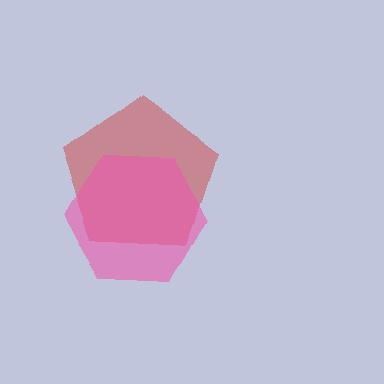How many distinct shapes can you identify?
There are 2 distinct shapes: a red pentagon, a pink hexagon.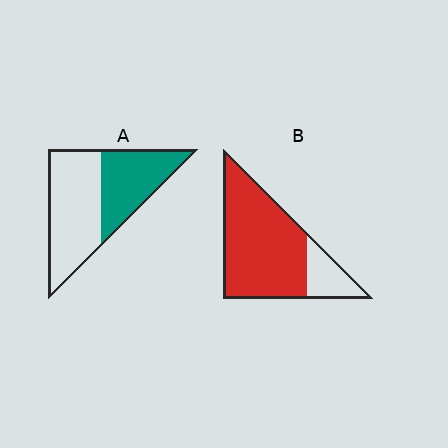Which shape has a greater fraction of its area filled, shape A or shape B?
Shape B.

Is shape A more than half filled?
No.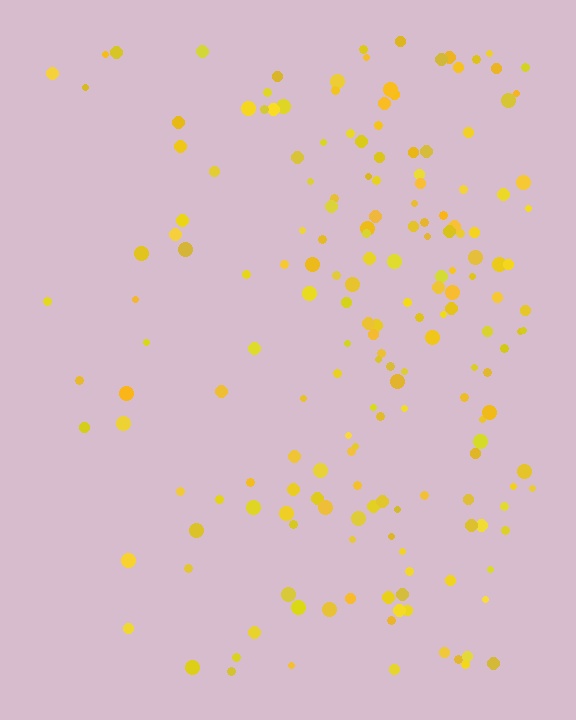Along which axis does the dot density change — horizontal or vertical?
Horizontal.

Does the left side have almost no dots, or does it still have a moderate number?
Still a moderate number, just noticeably fewer than the right.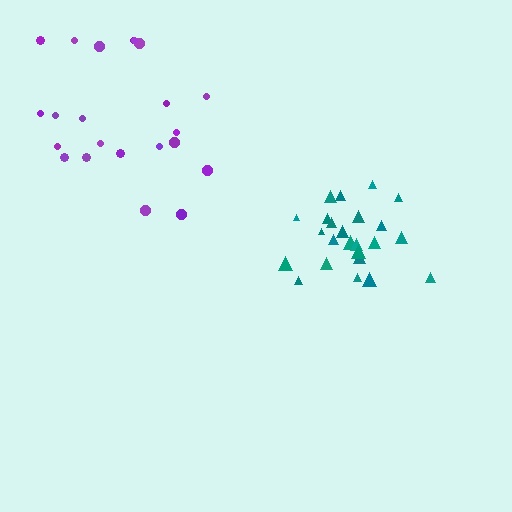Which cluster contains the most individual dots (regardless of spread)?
Teal (25).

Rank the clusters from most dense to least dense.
teal, purple.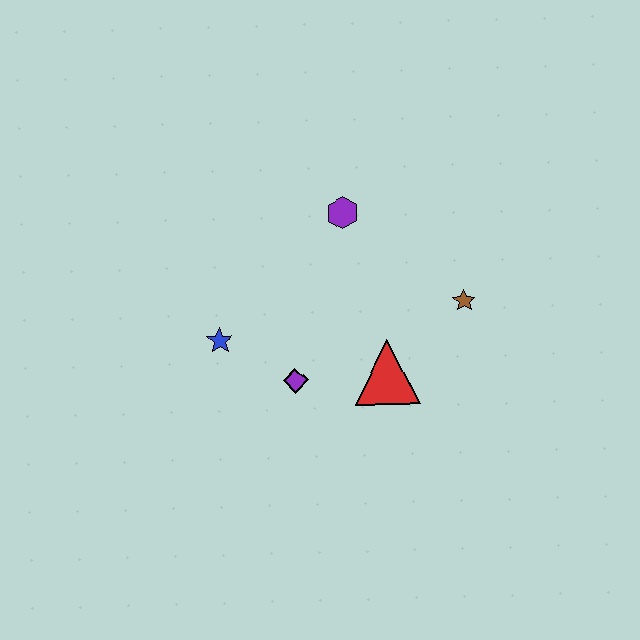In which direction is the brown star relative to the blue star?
The brown star is to the right of the blue star.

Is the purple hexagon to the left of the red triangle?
Yes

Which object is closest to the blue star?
The purple diamond is closest to the blue star.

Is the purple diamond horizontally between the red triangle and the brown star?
No